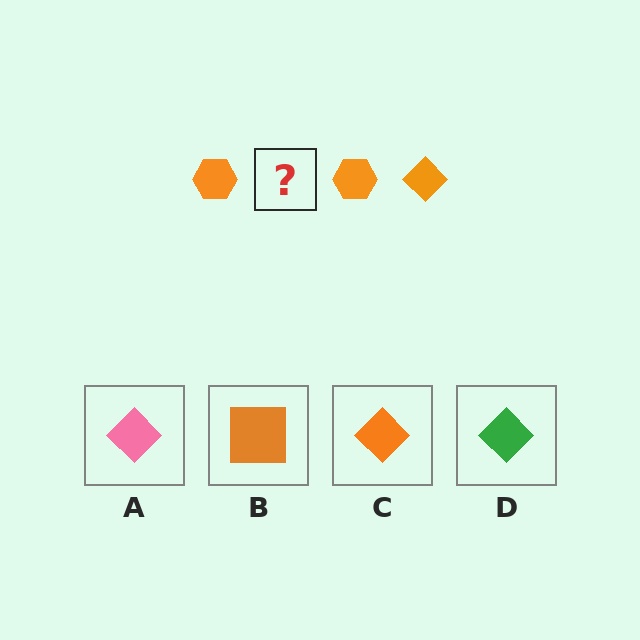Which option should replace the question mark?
Option C.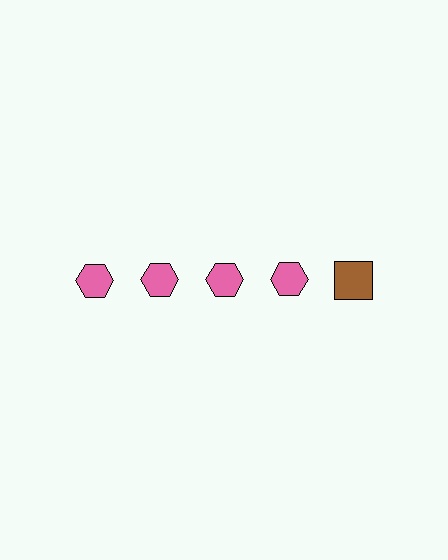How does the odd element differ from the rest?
It differs in both color (brown instead of pink) and shape (square instead of hexagon).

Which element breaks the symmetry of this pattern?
The brown square in the top row, rightmost column breaks the symmetry. All other shapes are pink hexagons.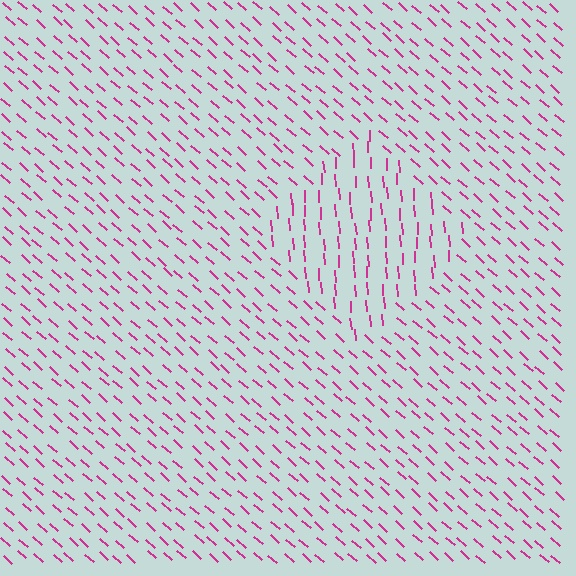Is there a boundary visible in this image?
Yes, there is a texture boundary formed by a change in line orientation.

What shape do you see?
I see a diamond.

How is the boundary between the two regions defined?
The boundary is defined purely by a change in line orientation (approximately 45 degrees difference). All lines are the same color and thickness.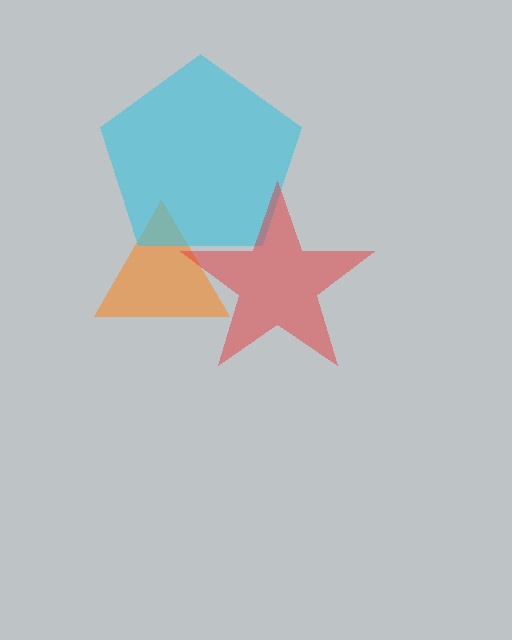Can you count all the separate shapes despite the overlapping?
Yes, there are 3 separate shapes.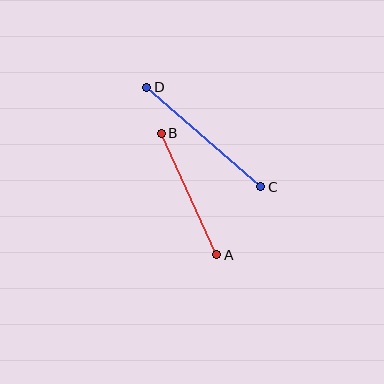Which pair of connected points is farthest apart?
Points C and D are farthest apart.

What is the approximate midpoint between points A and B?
The midpoint is at approximately (189, 194) pixels.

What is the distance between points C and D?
The distance is approximately 151 pixels.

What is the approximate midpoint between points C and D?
The midpoint is at approximately (204, 137) pixels.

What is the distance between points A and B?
The distance is approximately 133 pixels.